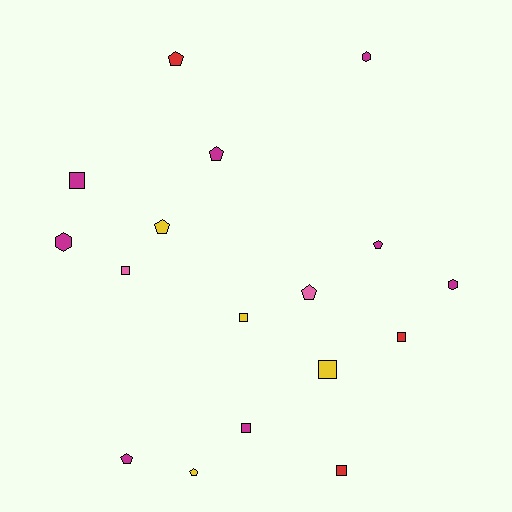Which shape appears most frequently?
Pentagon, with 7 objects.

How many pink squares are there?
There is 1 pink square.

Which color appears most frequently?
Magenta, with 8 objects.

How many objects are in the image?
There are 17 objects.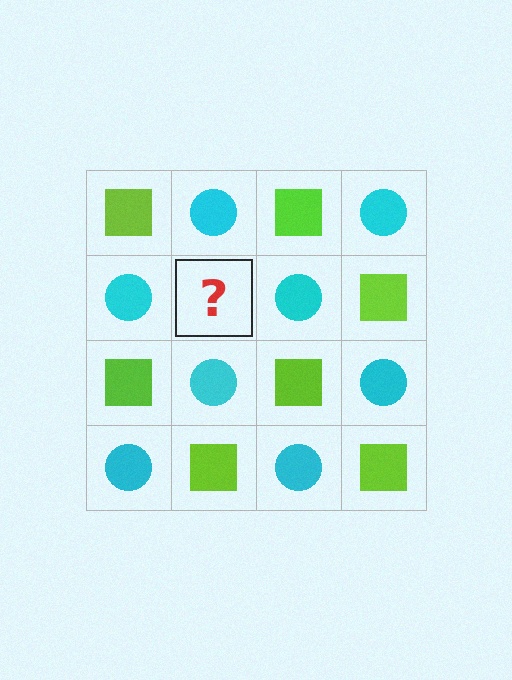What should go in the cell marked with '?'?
The missing cell should contain a lime square.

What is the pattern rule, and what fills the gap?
The rule is that it alternates lime square and cyan circle in a checkerboard pattern. The gap should be filled with a lime square.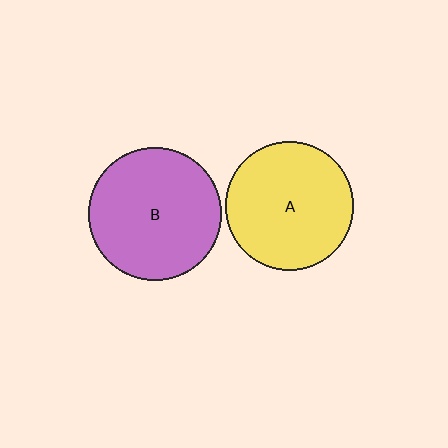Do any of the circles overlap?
No, none of the circles overlap.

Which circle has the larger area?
Circle B (purple).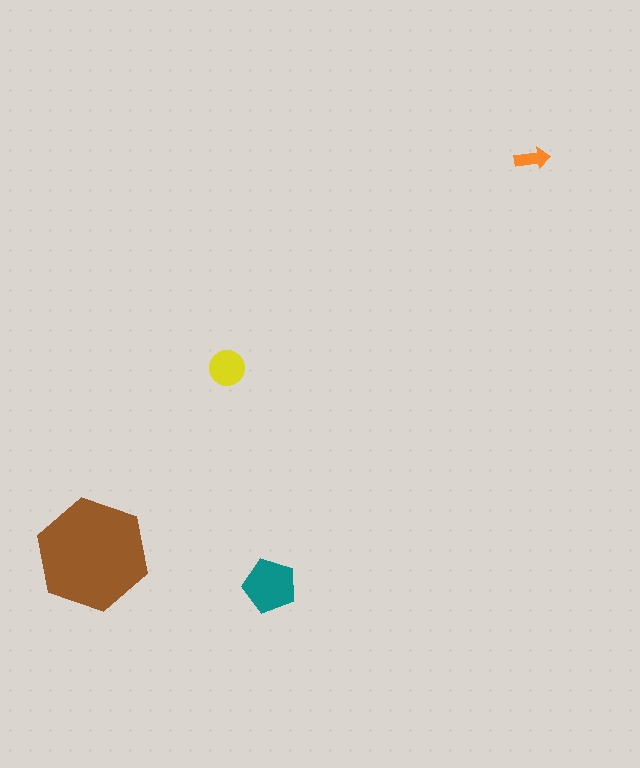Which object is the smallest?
The orange arrow.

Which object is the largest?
The brown hexagon.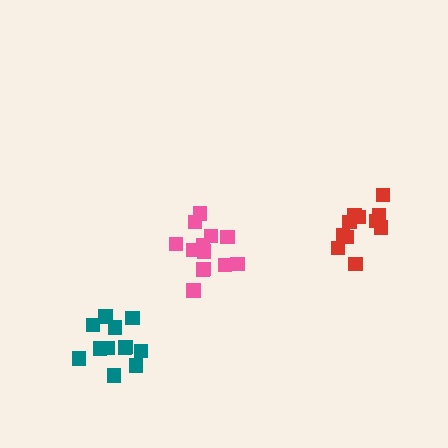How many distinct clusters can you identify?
There are 3 distinct clusters.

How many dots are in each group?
Group 1: 13 dots, Group 2: 12 dots, Group 3: 12 dots (37 total).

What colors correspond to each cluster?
The clusters are colored: pink, teal, red.